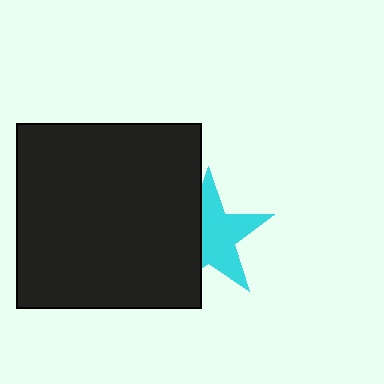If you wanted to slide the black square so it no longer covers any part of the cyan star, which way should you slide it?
Slide it left — that is the most direct way to separate the two shapes.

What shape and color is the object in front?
The object in front is a black square.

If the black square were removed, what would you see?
You would see the complete cyan star.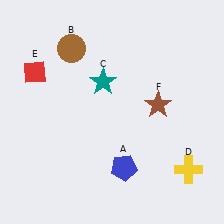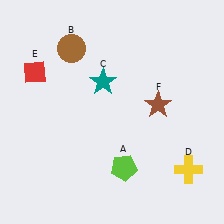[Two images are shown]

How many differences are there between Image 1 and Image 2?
There is 1 difference between the two images.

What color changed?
The pentagon (A) changed from blue in Image 1 to lime in Image 2.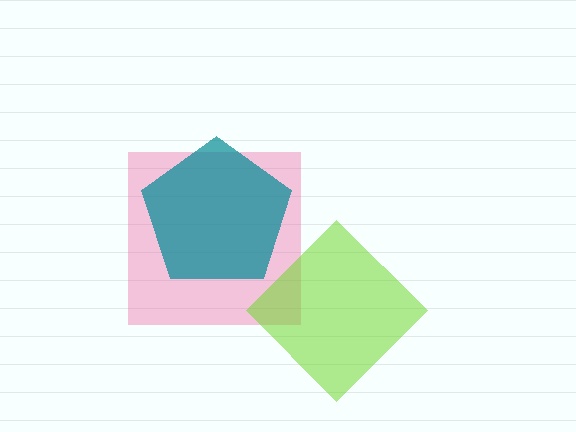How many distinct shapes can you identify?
There are 3 distinct shapes: a pink square, a lime diamond, a teal pentagon.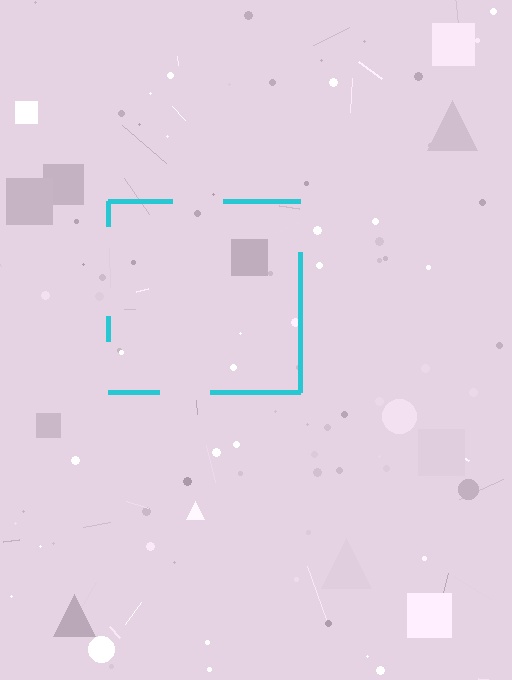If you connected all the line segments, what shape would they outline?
They would outline a square.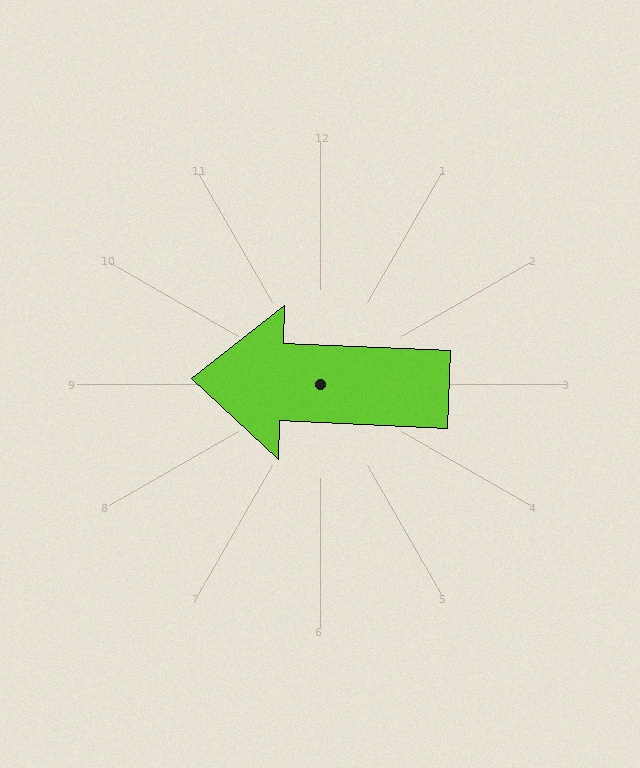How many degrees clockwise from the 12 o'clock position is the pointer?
Approximately 272 degrees.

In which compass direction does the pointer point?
West.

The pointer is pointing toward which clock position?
Roughly 9 o'clock.